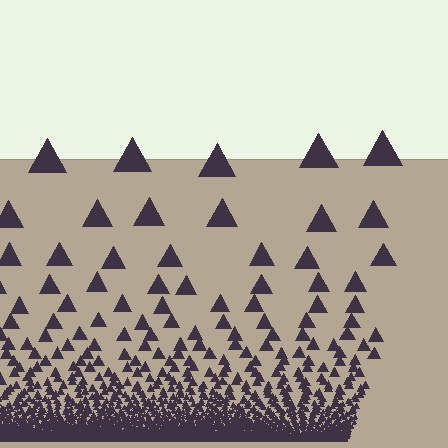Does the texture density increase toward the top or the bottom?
Density increases toward the bottom.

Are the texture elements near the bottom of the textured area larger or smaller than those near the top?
Smaller. The gradient is inverted — elements near the bottom are smaller and denser.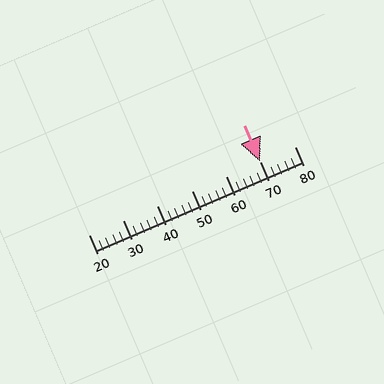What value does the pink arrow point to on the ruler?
The pink arrow points to approximately 70.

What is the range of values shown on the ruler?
The ruler shows values from 20 to 80.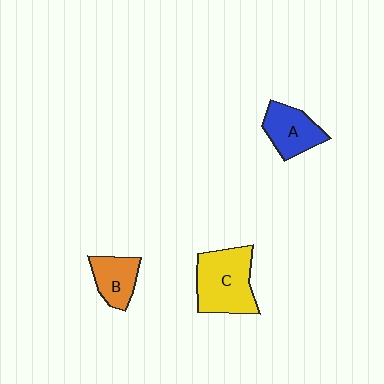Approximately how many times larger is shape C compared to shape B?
Approximately 1.8 times.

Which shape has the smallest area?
Shape B (orange).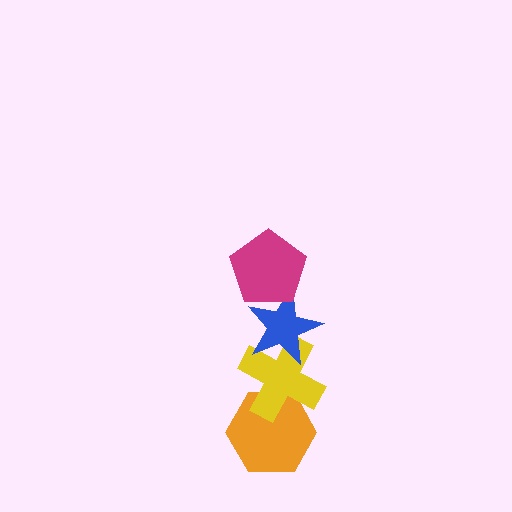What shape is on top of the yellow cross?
The blue star is on top of the yellow cross.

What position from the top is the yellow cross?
The yellow cross is 3rd from the top.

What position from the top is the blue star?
The blue star is 2nd from the top.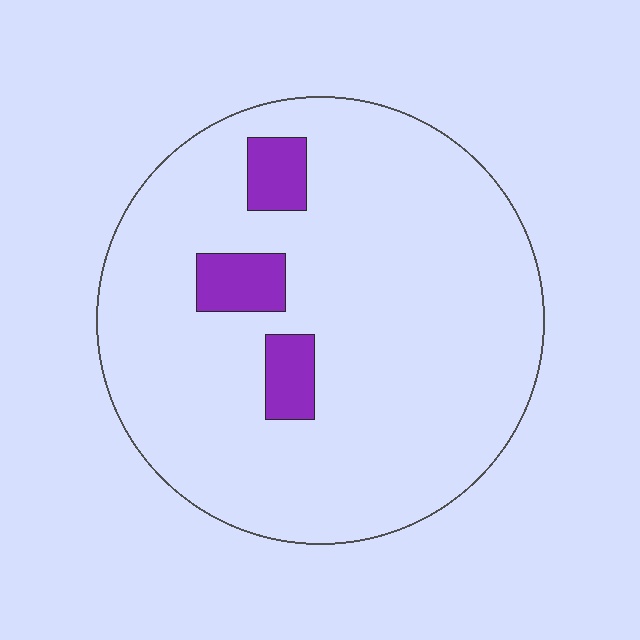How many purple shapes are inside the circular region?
3.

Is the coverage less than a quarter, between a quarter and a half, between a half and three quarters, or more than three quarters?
Less than a quarter.